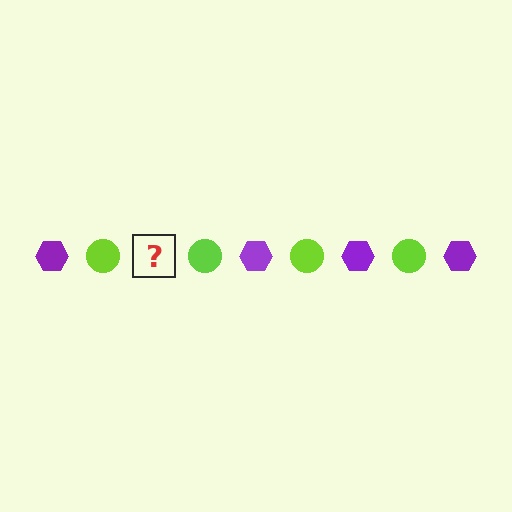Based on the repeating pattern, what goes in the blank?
The blank should be a purple hexagon.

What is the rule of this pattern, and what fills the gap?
The rule is that the pattern alternates between purple hexagon and lime circle. The gap should be filled with a purple hexagon.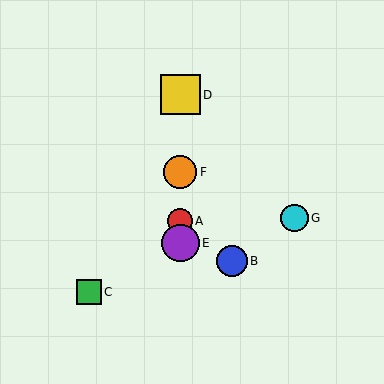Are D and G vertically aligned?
No, D is at x≈180 and G is at x≈295.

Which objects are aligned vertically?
Objects A, D, E, F are aligned vertically.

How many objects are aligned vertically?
4 objects (A, D, E, F) are aligned vertically.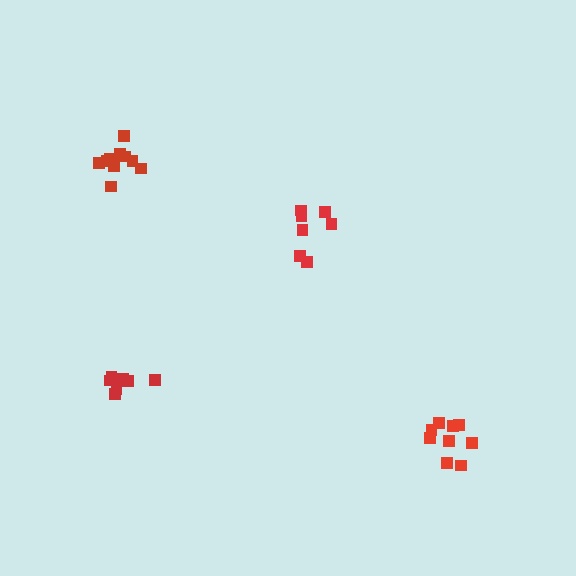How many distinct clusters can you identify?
There are 4 distinct clusters.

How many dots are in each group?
Group 1: 9 dots, Group 2: 10 dots, Group 3: 7 dots, Group 4: 7 dots (33 total).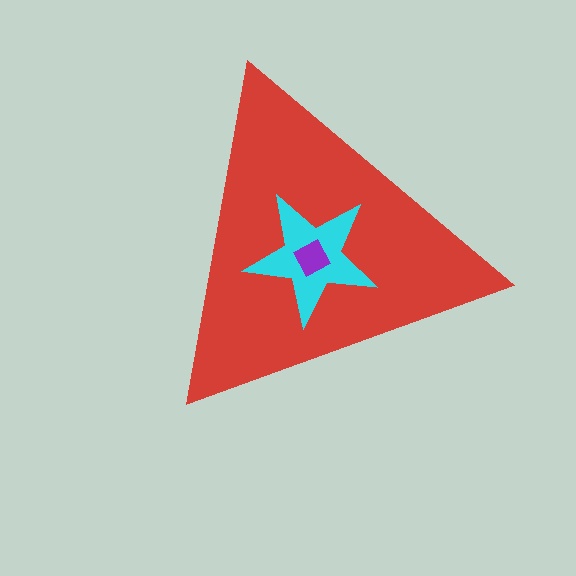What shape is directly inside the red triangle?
The cyan star.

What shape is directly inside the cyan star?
The purple square.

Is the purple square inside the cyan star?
Yes.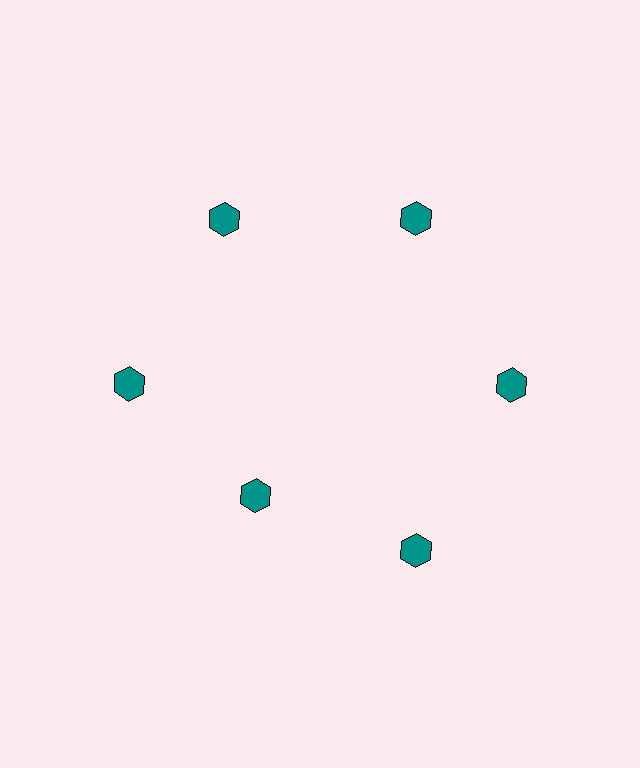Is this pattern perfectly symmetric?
No. The 6 teal hexagons are arranged in a ring, but one element near the 7 o'clock position is pulled inward toward the center, breaking the 6-fold rotational symmetry.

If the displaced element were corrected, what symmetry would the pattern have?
It would have 6-fold rotational symmetry — the pattern would map onto itself every 60 degrees.